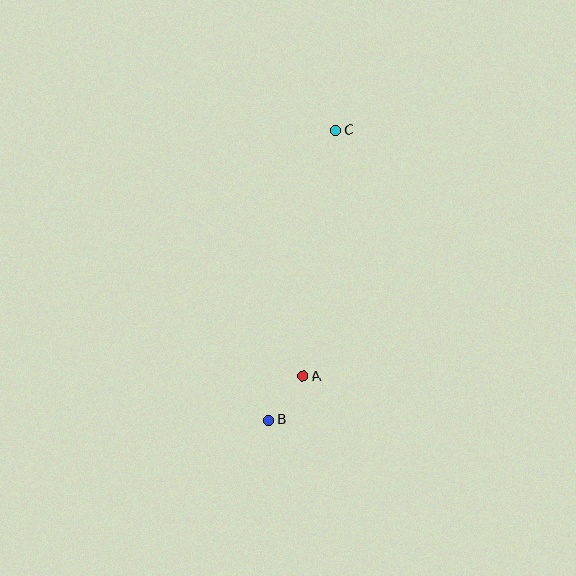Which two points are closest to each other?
Points A and B are closest to each other.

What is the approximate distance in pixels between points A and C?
The distance between A and C is approximately 248 pixels.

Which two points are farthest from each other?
Points B and C are farthest from each other.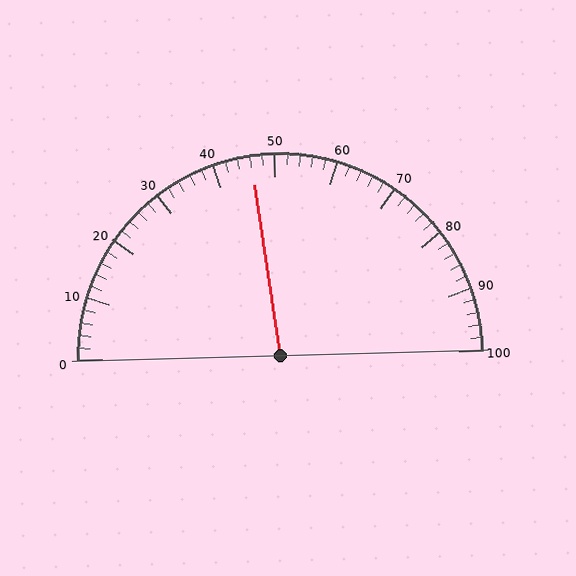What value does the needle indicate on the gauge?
The needle indicates approximately 46.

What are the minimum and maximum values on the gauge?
The gauge ranges from 0 to 100.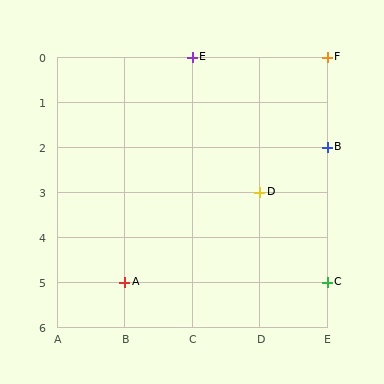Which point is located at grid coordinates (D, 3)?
Point D is at (D, 3).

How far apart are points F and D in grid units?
Points F and D are 1 column and 3 rows apart (about 3.2 grid units diagonally).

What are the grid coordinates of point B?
Point B is at grid coordinates (E, 2).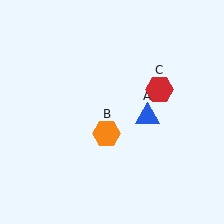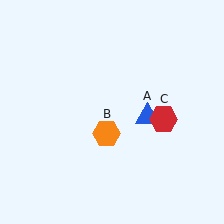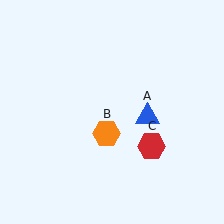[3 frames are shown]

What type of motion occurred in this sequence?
The red hexagon (object C) rotated clockwise around the center of the scene.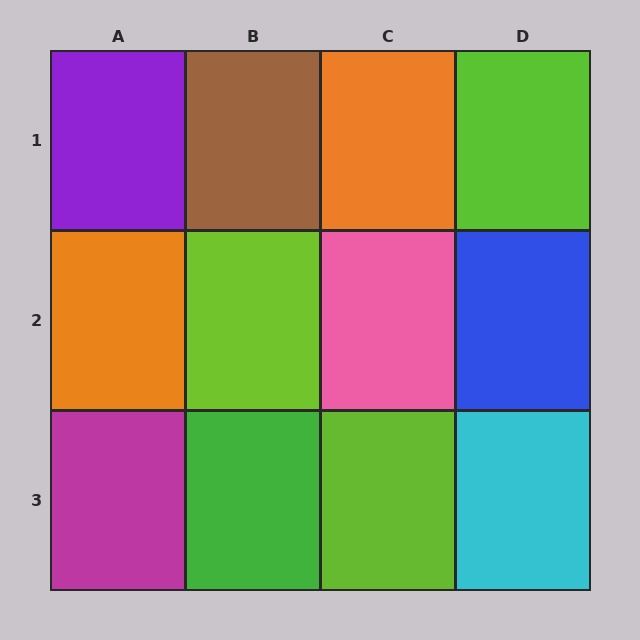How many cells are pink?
1 cell is pink.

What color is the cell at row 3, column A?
Magenta.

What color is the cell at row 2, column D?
Blue.